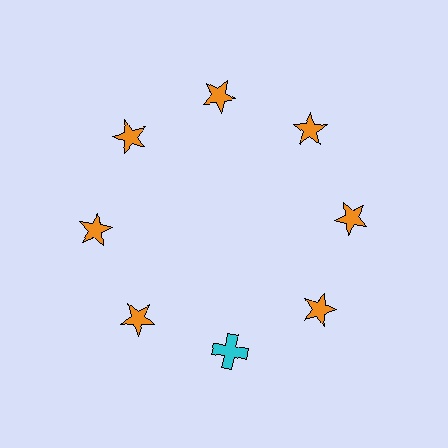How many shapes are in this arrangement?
There are 8 shapes arranged in a ring pattern.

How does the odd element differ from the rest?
It differs in both color (cyan instead of orange) and shape (cross instead of star).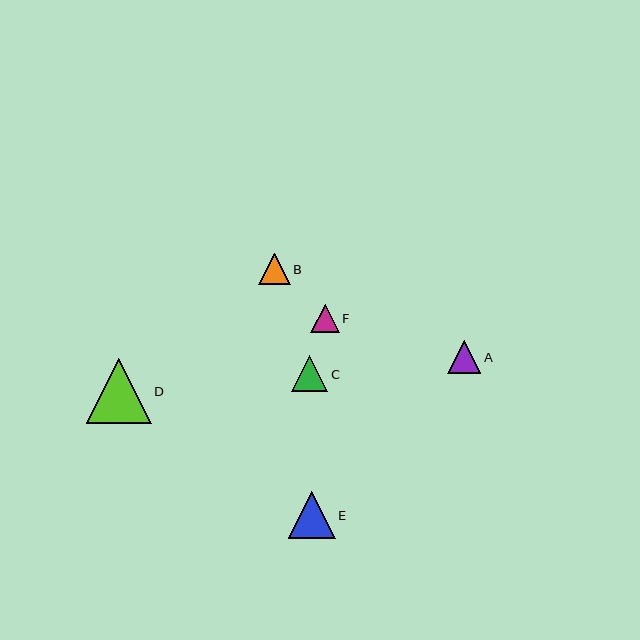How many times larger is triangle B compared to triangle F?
Triangle B is approximately 1.1 times the size of triangle F.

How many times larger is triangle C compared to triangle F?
Triangle C is approximately 1.3 times the size of triangle F.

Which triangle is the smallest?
Triangle F is the smallest with a size of approximately 29 pixels.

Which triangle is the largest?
Triangle D is the largest with a size of approximately 65 pixels.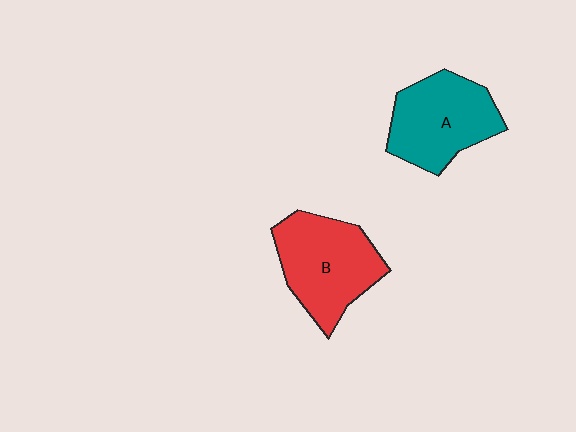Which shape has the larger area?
Shape B (red).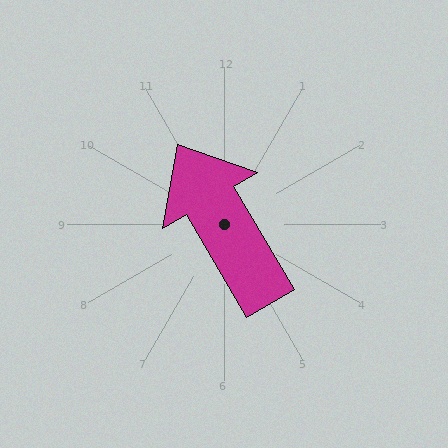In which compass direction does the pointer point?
Northwest.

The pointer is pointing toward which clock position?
Roughly 11 o'clock.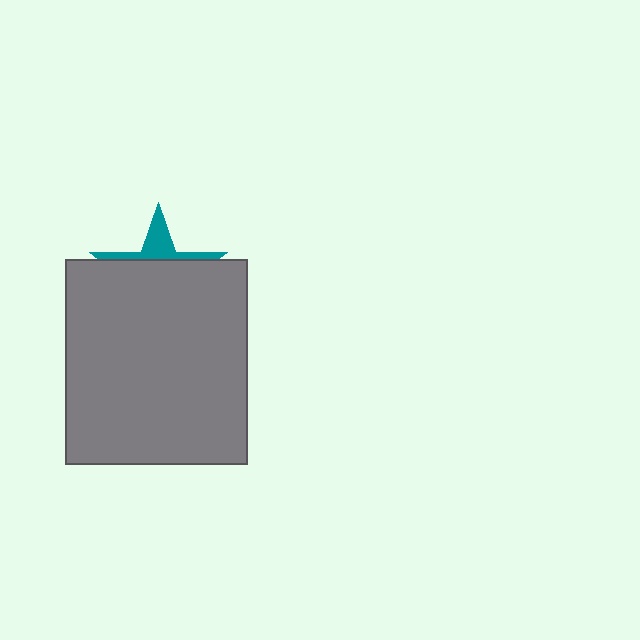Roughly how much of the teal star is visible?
A small part of it is visible (roughly 30%).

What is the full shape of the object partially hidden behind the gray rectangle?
The partially hidden object is a teal star.